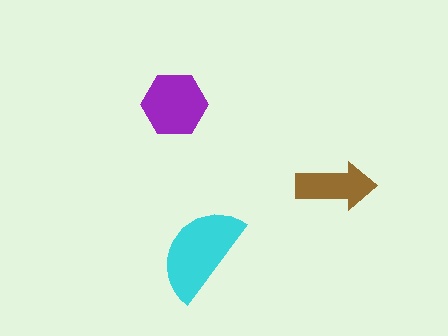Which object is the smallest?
The brown arrow.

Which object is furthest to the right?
The brown arrow is rightmost.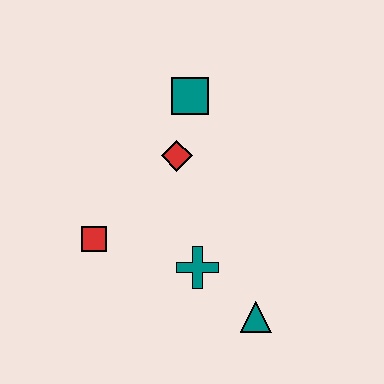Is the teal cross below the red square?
Yes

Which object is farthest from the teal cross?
The teal square is farthest from the teal cross.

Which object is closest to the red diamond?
The teal square is closest to the red diamond.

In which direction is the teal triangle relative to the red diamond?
The teal triangle is below the red diamond.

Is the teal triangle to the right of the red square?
Yes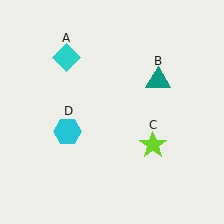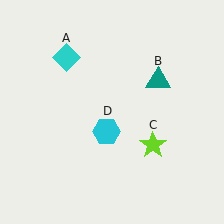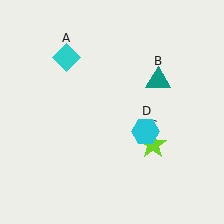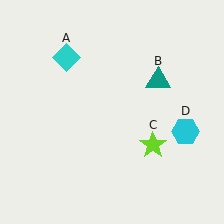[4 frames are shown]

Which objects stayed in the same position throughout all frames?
Cyan diamond (object A) and teal triangle (object B) and lime star (object C) remained stationary.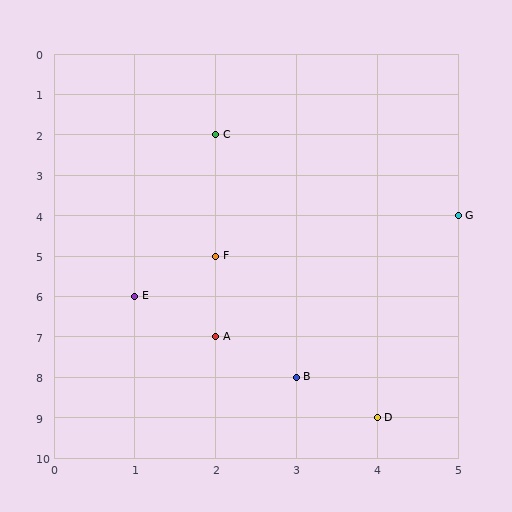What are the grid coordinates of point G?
Point G is at grid coordinates (5, 4).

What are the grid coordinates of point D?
Point D is at grid coordinates (4, 9).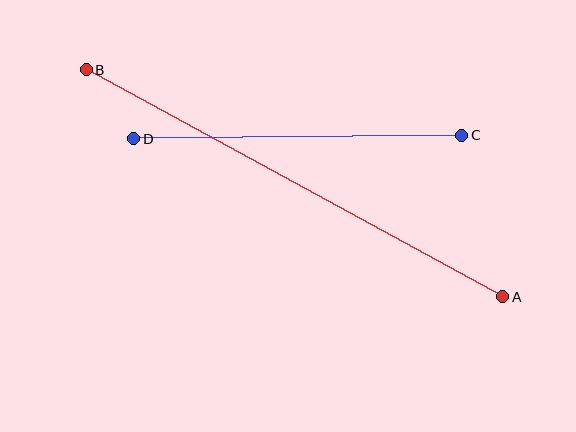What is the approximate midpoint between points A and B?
The midpoint is at approximately (295, 183) pixels.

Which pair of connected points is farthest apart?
Points A and B are farthest apart.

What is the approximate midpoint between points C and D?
The midpoint is at approximately (298, 137) pixels.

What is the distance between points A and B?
The distance is approximately 475 pixels.